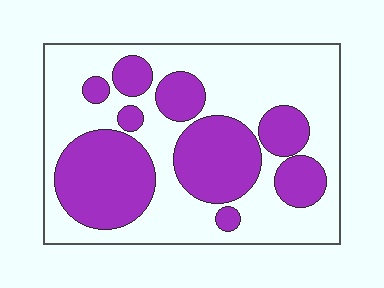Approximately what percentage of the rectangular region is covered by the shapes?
Approximately 40%.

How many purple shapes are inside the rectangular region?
9.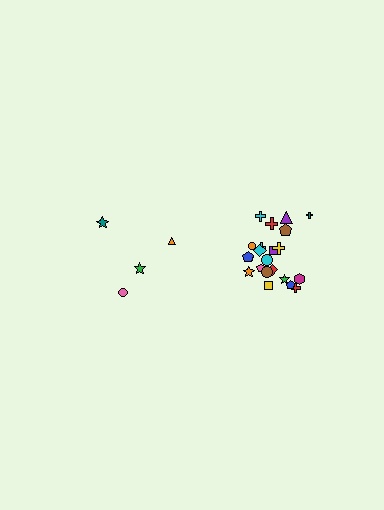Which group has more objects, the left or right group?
The right group.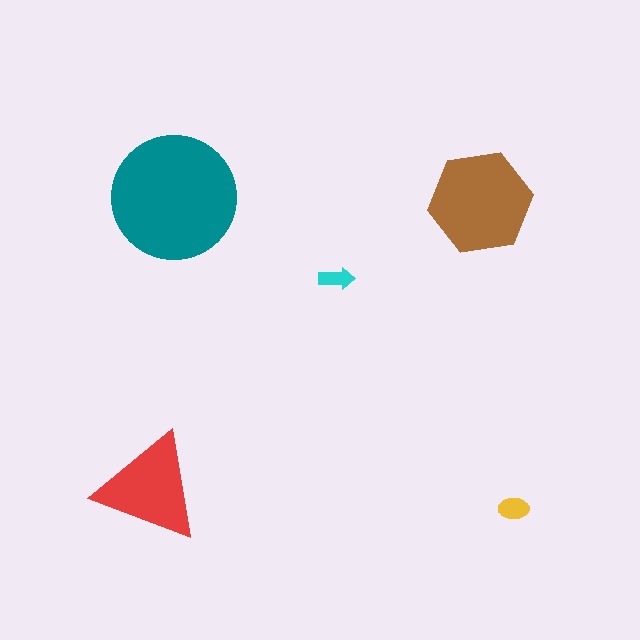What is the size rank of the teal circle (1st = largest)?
1st.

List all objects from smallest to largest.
The cyan arrow, the yellow ellipse, the red triangle, the brown hexagon, the teal circle.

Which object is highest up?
The teal circle is topmost.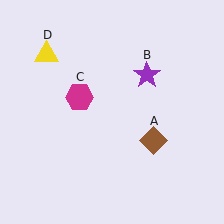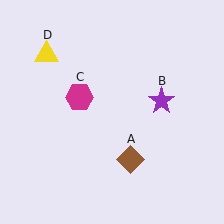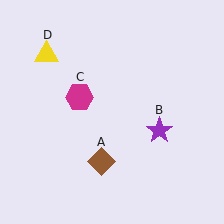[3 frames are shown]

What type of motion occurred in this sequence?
The brown diamond (object A), purple star (object B) rotated clockwise around the center of the scene.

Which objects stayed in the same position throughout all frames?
Magenta hexagon (object C) and yellow triangle (object D) remained stationary.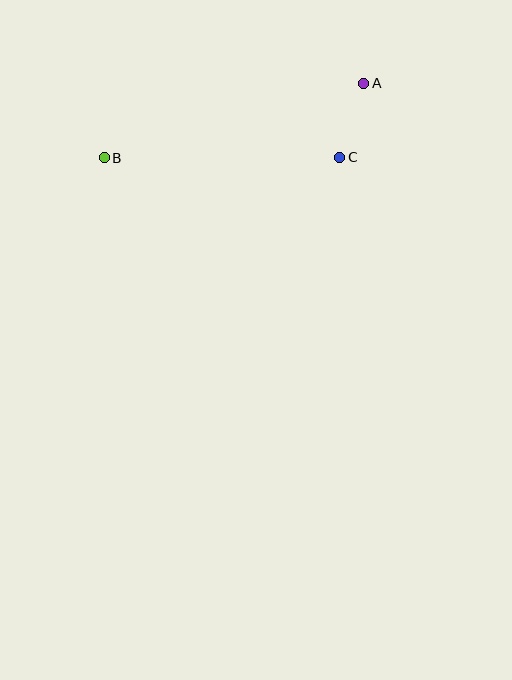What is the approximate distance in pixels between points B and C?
The distance between B and C is approximately 236 pixels.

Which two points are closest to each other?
Points A and C are closest to each other.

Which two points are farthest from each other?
Points A and B are farthest from each other.